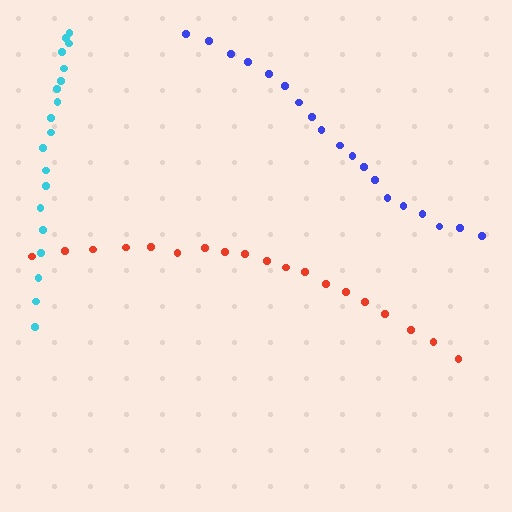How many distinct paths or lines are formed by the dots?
There are 3 distinct paths.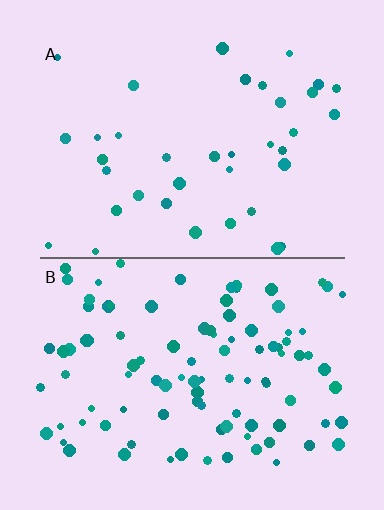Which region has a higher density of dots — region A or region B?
B (the bottom).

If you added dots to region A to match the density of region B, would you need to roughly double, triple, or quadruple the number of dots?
Approximately triple.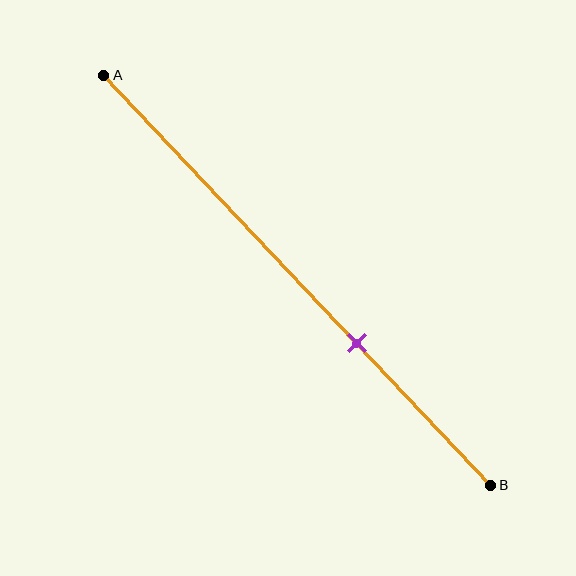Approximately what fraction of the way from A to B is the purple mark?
The purple mark is approximately 65% of the way from A to B.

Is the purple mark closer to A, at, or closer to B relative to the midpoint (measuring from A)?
The purple mark is closer to point B than the midpoint of segment AB.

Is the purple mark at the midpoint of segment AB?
No, the mark is at about 65% from A, not at the 50% midpoint.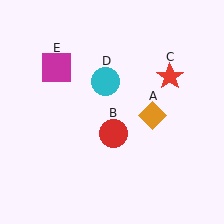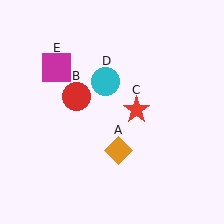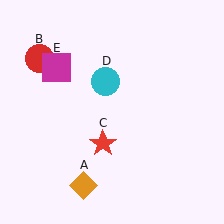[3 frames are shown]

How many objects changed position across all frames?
3 objects changed position: orange diamond (object A), red circle (object B), red star (object C).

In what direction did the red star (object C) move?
The red star (object C) moved down and to the left.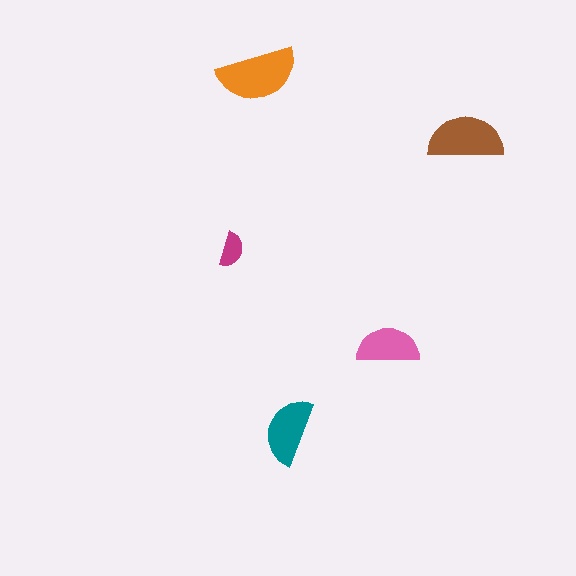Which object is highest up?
The orange semicircle is topmost.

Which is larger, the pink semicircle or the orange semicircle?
The orange one.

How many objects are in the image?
There are 5 objects in the image.